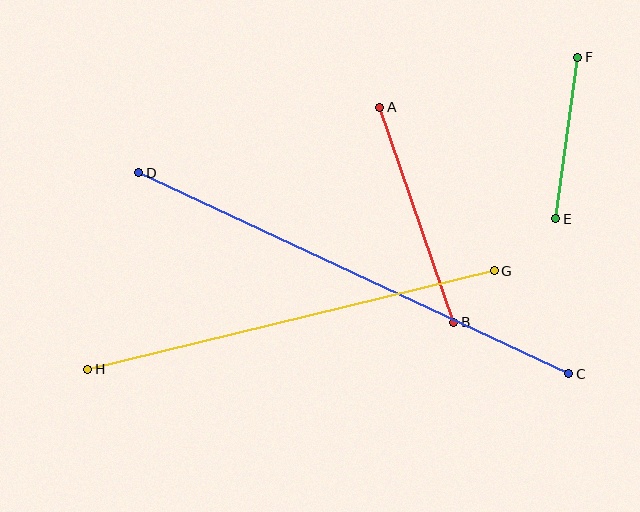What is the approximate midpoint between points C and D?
The midpoint is at approximately (354, 273) pixels.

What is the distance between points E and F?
The distance is approximately 163 pixels.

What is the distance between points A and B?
The distance is approximately 227 pixels.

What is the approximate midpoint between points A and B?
The midpoint is at approximately (417, 215) pixels.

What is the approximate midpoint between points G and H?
The midpoint is at approximately (291, 320) pixels.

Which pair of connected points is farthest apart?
Points C and D are farthest apart.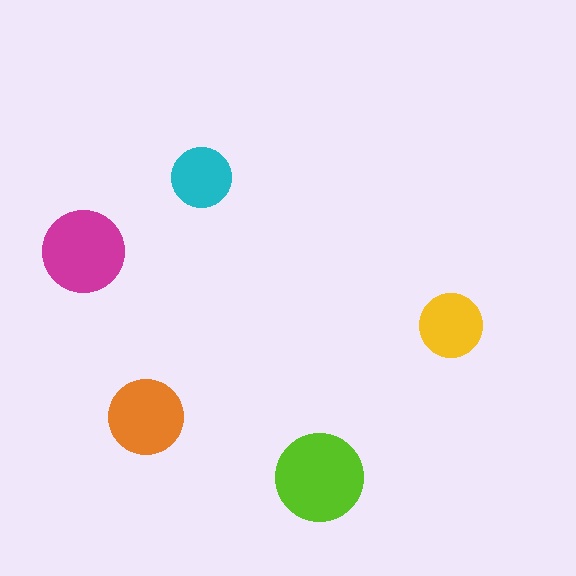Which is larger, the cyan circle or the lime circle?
The lime one.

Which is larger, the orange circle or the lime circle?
The lime one.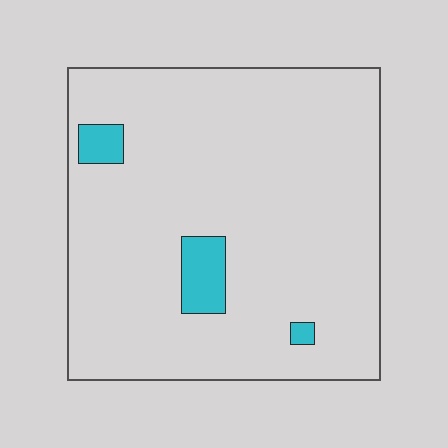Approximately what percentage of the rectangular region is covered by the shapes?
Approximately 5%.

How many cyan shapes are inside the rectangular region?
3.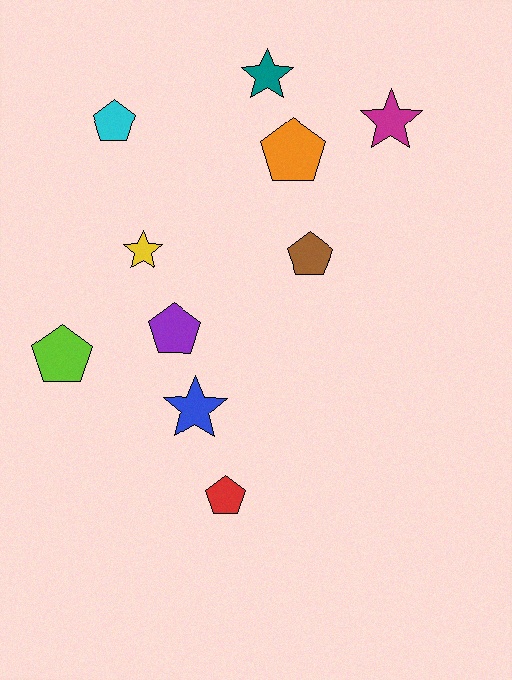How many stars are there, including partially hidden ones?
There are 4 stars.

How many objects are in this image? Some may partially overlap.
There are 10 objects.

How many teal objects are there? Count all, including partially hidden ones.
There is 1 teal object.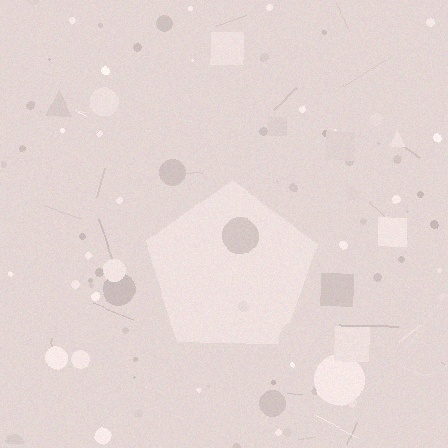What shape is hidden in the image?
A pentagon is hidden in the image.